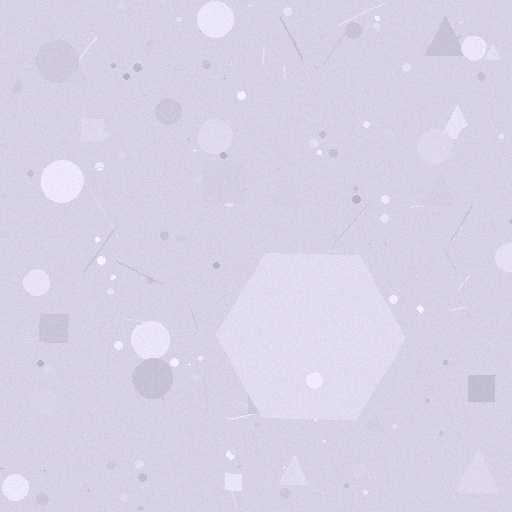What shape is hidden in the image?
A hexagon is hidden in the image.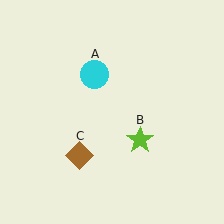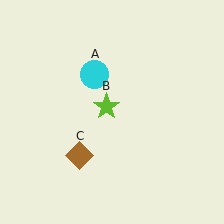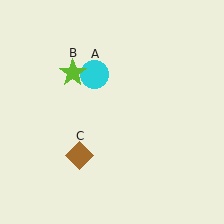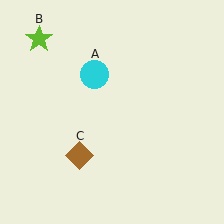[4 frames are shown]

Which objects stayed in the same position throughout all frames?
Cyan circle (object A) and brown diamond (object C) remained stationary.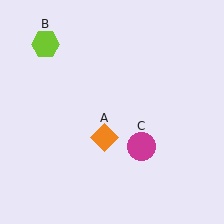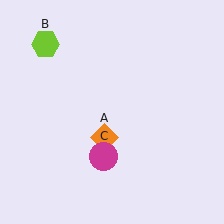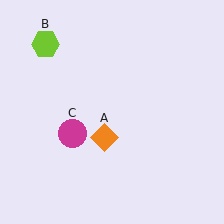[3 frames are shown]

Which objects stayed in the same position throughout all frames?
Orange diamond (object A) and lime hexagon (object B) remained stationary.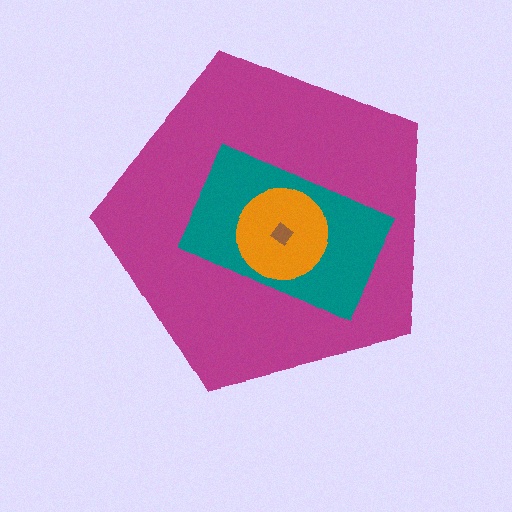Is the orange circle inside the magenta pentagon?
Yes.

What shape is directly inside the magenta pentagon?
The teal rectangle.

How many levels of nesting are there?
4.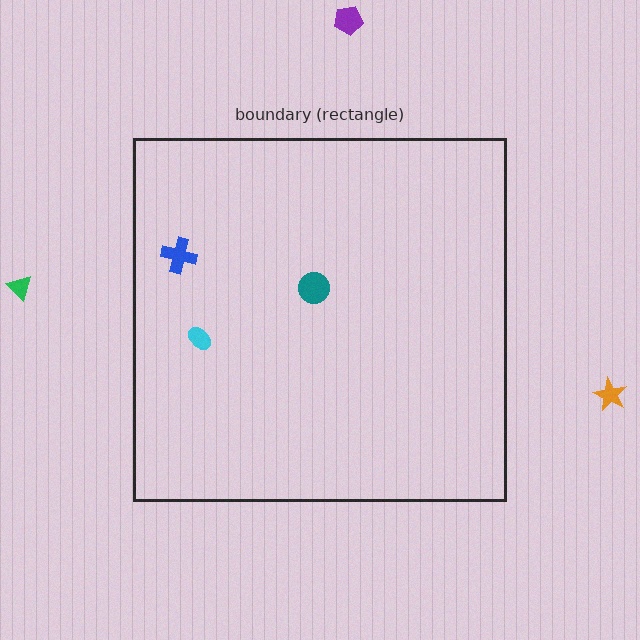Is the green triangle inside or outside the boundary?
Outside.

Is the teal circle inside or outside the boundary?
Inside.